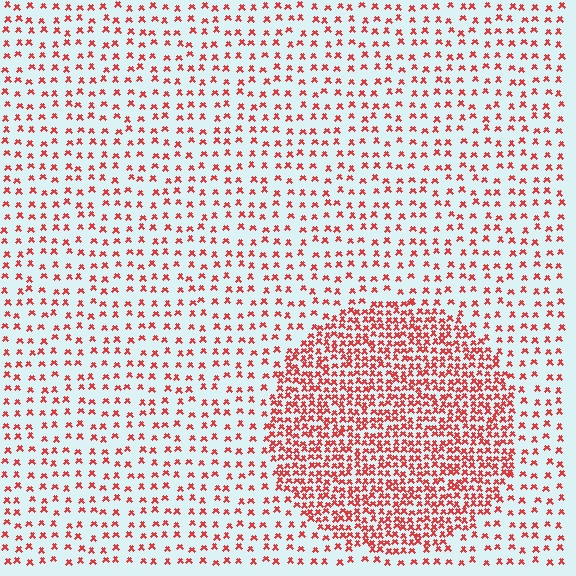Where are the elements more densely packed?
The elements are more densely packed inside the circle boundary.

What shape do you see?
I see a circle.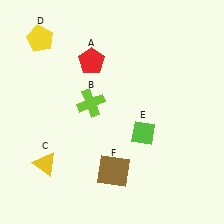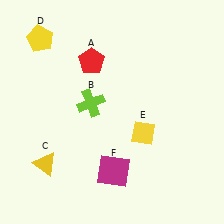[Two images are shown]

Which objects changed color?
E changed from lime to yellow. F changed from brown to magenta.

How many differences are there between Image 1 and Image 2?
There are 2 differences between the two images.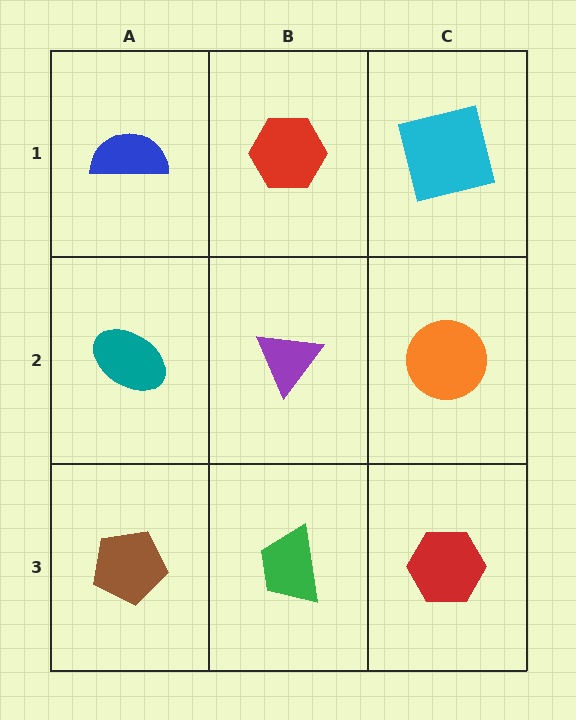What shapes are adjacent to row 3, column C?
An orange circle (row 2, column C), a green trapezoid (row 3, column B).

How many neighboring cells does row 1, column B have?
3.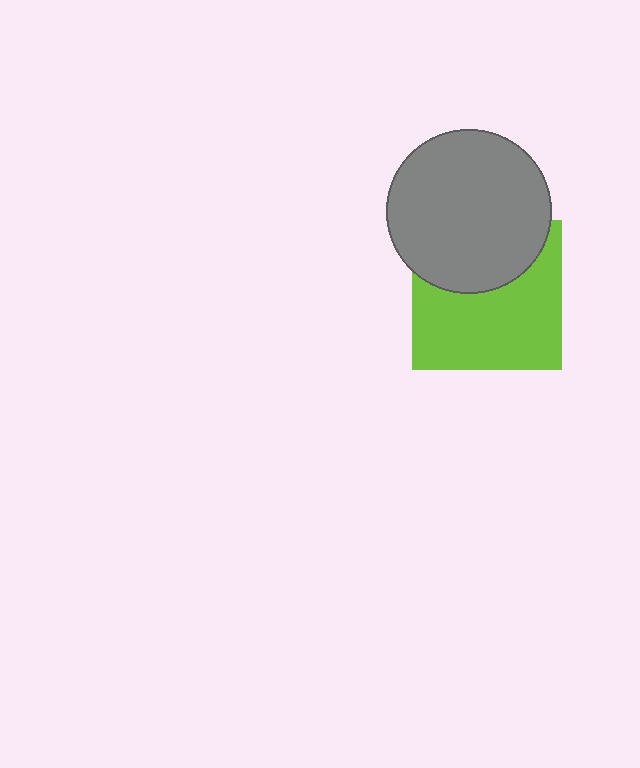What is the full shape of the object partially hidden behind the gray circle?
The partially hidden object is a lime square.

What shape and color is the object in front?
The object in front is a gray circle.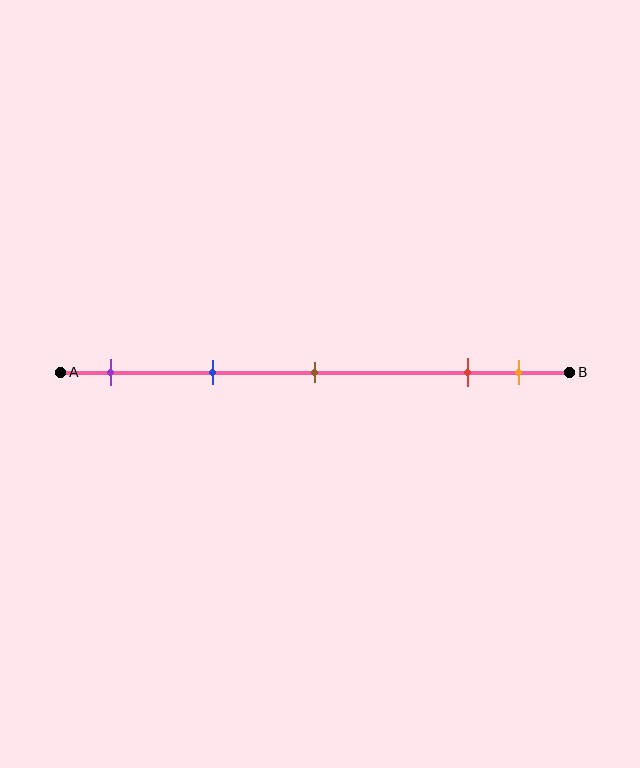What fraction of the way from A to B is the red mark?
The red mark is approximately 80% (0.8) of the way from A to B.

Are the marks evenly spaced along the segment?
No, the marks are not evenly spaced.